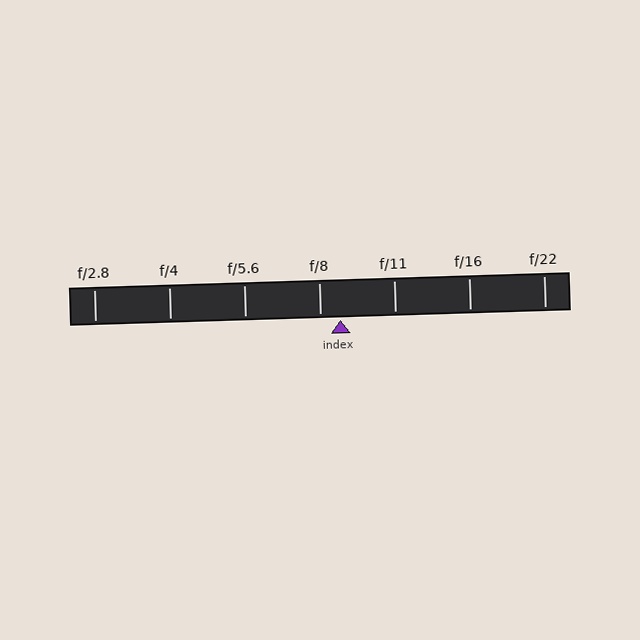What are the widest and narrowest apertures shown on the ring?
The widest aperture shown is f/2.8 and the narrowest is f/22.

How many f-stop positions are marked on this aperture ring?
There are 7 f-stop positions marked.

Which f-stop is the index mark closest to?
The index mark is closest to f/8.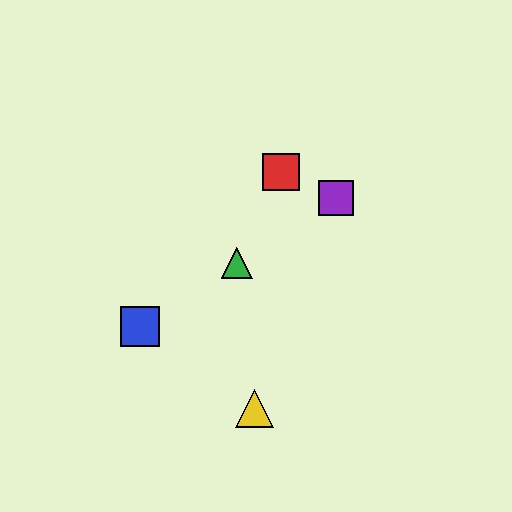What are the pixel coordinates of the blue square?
The blue square is at (140, 326).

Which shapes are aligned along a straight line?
The blue square, the green triangle, the purple square are aligned along a straight line.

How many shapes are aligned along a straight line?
3 shapes (the blue square, the green triangle, the purple square) are aligned along a straight line.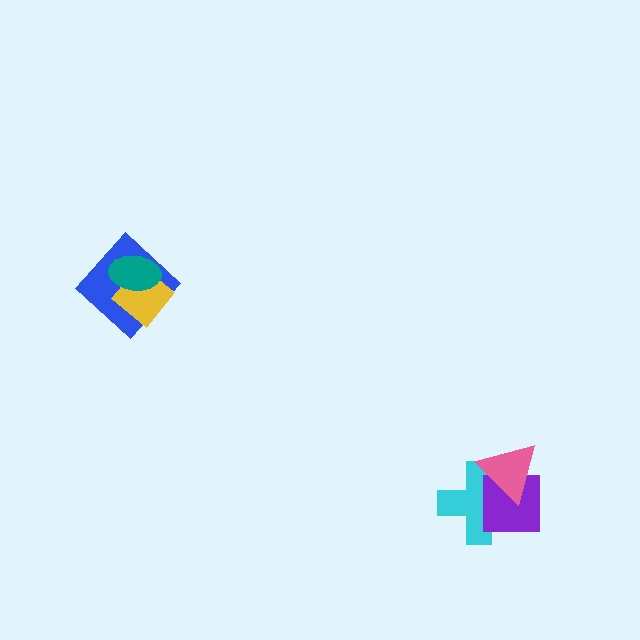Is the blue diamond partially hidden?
Yes, it is partially covered by another shape.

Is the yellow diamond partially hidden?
Yes, it is partially covered by another shape.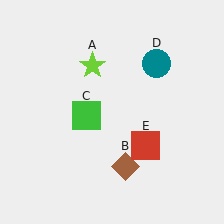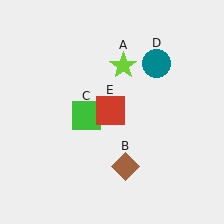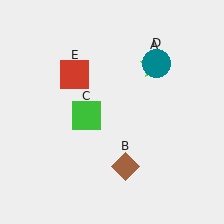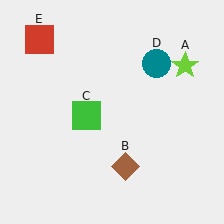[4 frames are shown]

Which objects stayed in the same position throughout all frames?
Brown diamond (object B) and green square (object C) and teal circle (object D) remained stationary.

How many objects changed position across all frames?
2 objects changed position: lime star (object A), red square (object E).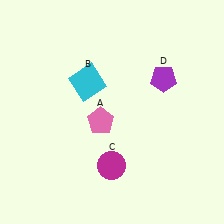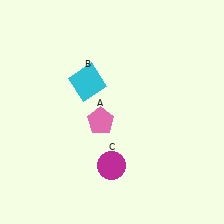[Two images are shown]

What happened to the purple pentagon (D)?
The purple pentagon (D) was removed in Image 2. It was in the top-right area of Image 1.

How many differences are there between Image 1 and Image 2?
There is 1 difference between the two images.